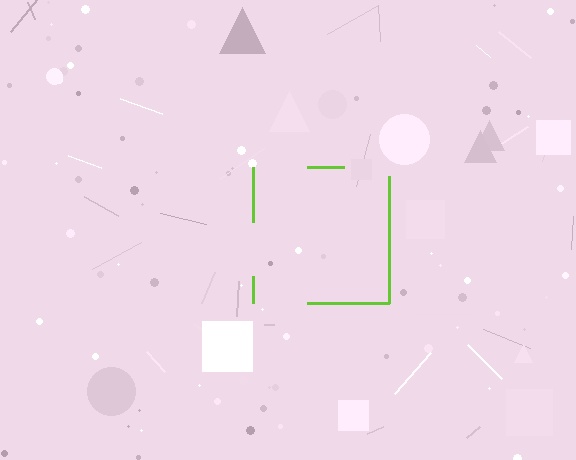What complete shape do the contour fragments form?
The contour fragments form a square.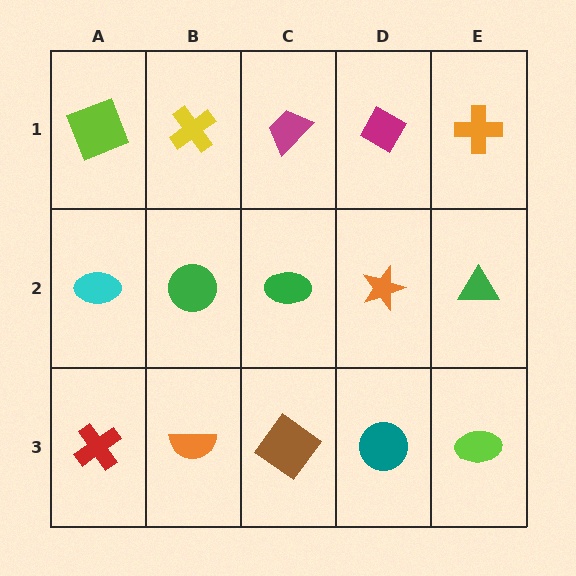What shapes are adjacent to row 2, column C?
A magenta trapezoid (row 1, column C), a brown diamond (row 3, column C), a green circle (row 2, column B), an orange star (row 2, column D).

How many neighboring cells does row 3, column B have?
3.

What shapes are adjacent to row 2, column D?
A magenta diamond (row 1, column D), a teal circle (row 3, column D), a green ellipse (row 2, column C), a green triangle (row 2, column E).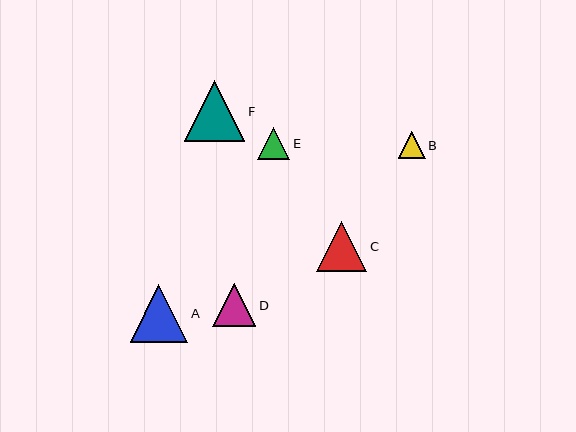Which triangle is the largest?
Triangle F is the largest with a size of approximately 60 pixels.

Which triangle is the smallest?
Triangle B is the smallest with a size of approximately 27 pixels.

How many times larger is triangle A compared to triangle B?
Triangle A is approximately 2.1 times the size of triangle B.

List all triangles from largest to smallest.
From largest to smallest: F, A, C, D, E, B.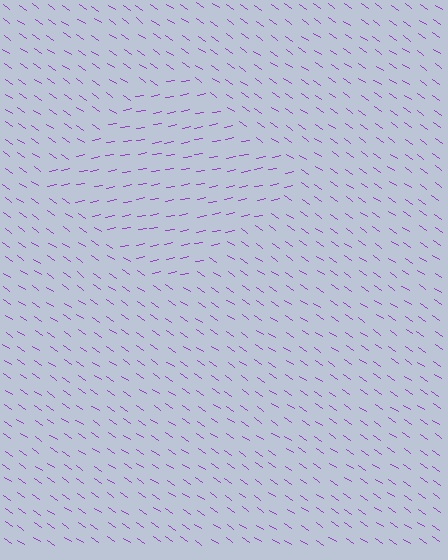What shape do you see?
I see a diamond.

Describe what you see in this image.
The image is filled with small purple line segments. A diamond region in the image has lines oriented differently from the surrounding lines, creating a visible texture boundary.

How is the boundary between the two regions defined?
The boundary is defined purely by a change in line orientation (approximately 45 degrees difference). All lines are the same color and thickness.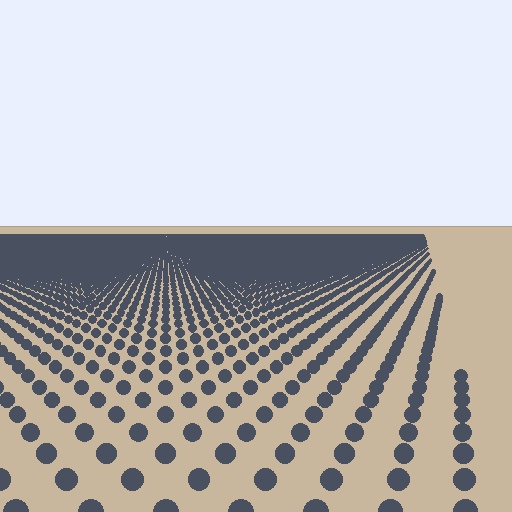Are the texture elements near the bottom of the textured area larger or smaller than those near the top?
Larger. Near the bottom, elements are closer to the viewer and appear at a bigger on-screen size.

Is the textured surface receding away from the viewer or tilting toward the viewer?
The surface is receding away from the viewer. Texture elements get smaller and denser toward the top.